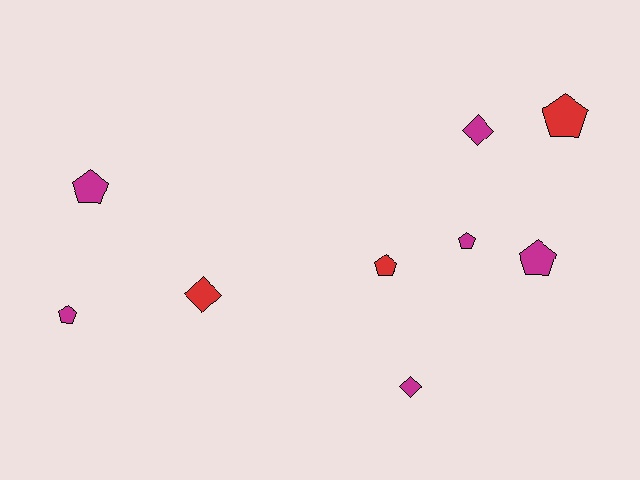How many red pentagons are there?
There are 2 red pentagons.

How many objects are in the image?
There are 9 objects.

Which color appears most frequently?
Magenta, with 6 objects.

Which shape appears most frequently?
Pentagon, with 6 objects.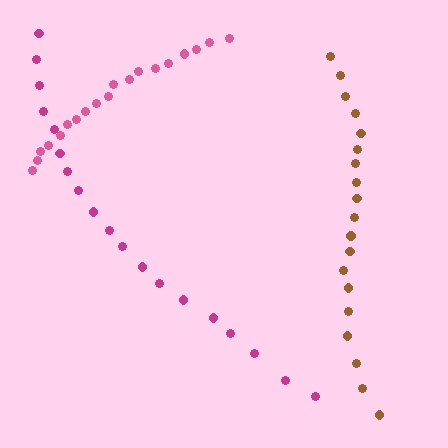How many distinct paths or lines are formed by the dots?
There are 3 distinct paths.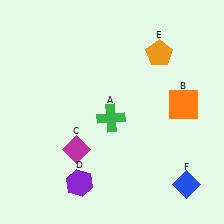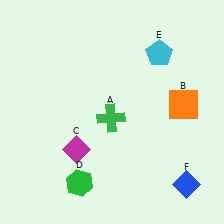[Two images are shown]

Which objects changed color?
D changed from purple to green. E changed from orange to cyan.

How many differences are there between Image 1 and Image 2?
There are 2 differences between the two images.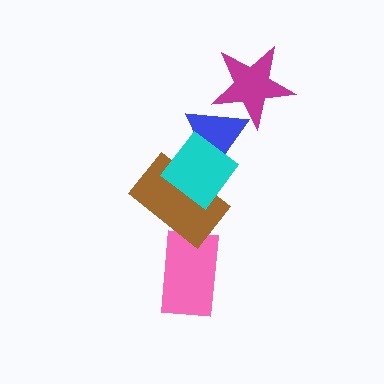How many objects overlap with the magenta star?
1 object overlaps with the magenta star.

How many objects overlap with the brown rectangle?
2 objects overlap with the brown rectangle.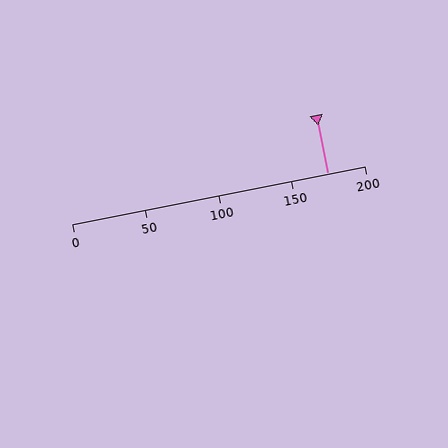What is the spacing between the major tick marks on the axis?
The major ticks are spaced 50 apart.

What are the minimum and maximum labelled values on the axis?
The axis runs from 0 to 200.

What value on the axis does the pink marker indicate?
The marker indicates approximately 175.